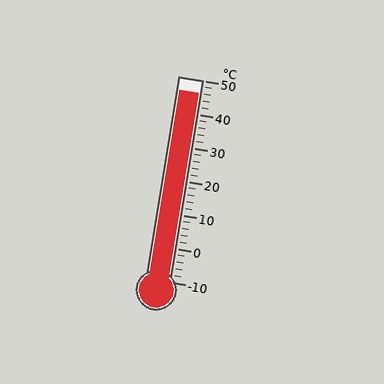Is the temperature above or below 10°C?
The temperature is above 10°C.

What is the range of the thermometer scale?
The thermometer scale ranges from -10°C to 50°C.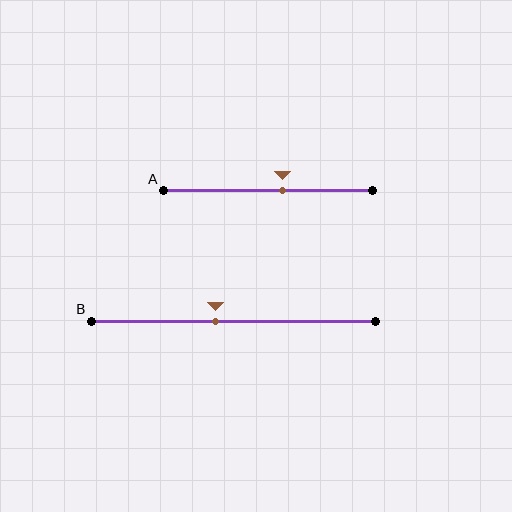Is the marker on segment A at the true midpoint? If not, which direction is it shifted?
No, the marker on segment A is shifted to the right by about 7% of the segment length.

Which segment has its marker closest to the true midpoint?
Segment B has its marker closest to the true midpoint.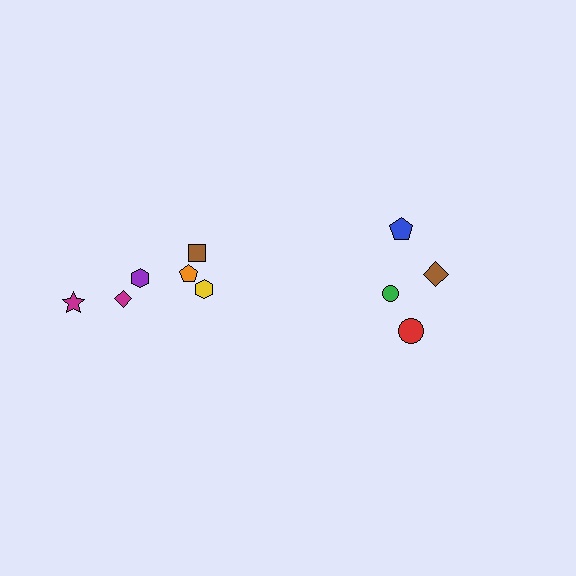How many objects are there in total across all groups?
There are 10 objects.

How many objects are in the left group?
There are 6 objects.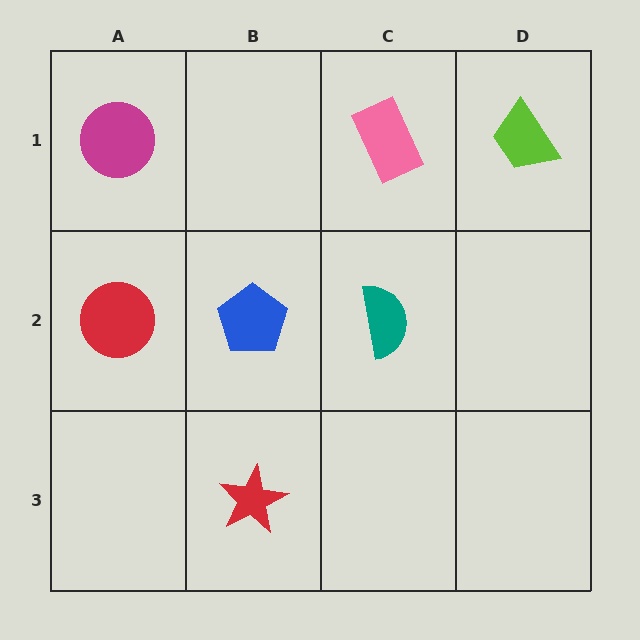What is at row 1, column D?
A lime trapezoid.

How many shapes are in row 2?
3 shapes.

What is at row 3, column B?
A red star.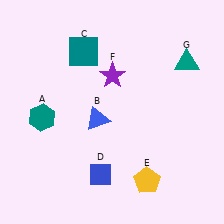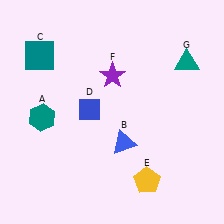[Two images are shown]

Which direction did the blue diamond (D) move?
The blue diamond (D) moved up.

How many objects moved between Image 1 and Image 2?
3 objects moved between the two images.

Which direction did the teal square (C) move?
The teal square (C) moved left.